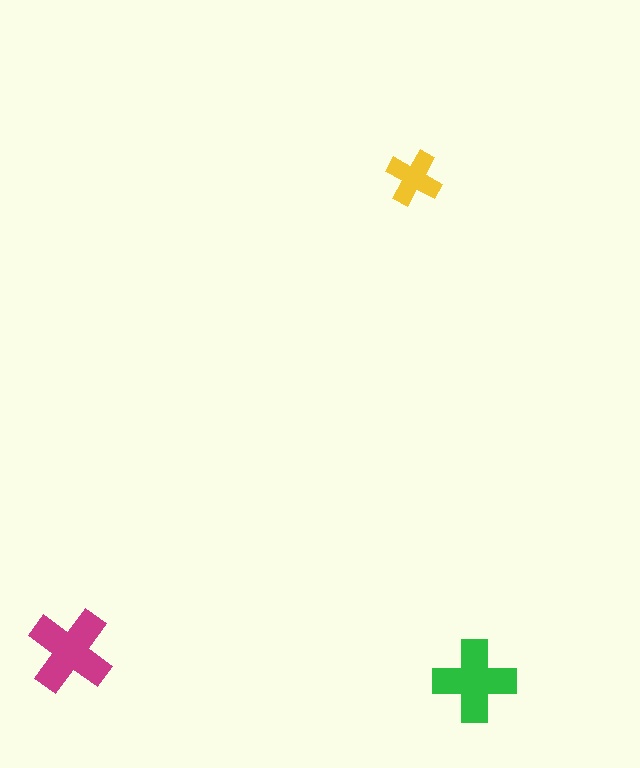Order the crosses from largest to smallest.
the magenta one, the green one, the yellow one.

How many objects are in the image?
There are 3 objects in the image.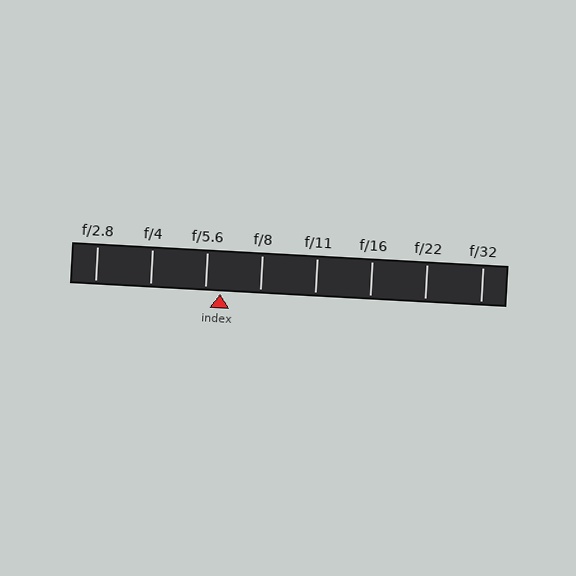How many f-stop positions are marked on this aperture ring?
There are 8 f-stop positions marked.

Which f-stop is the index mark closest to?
The index mark is closest to f/5.6.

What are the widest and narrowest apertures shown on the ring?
The widest aperture shown is f/2.8 and the narrowest is f/32.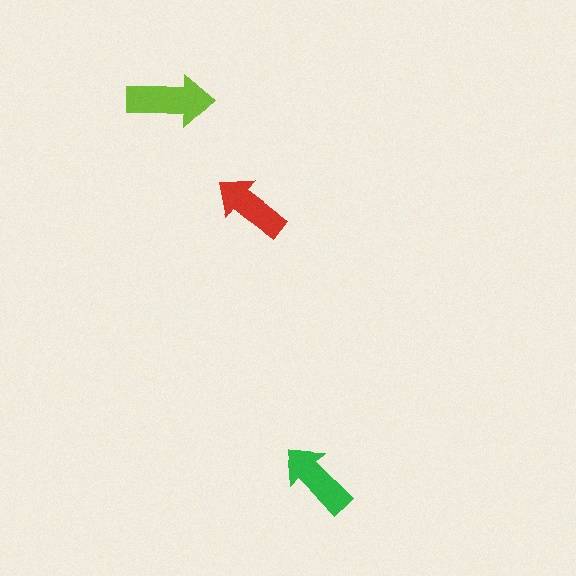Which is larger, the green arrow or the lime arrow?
The lime one.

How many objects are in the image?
There are 3 objects in the image.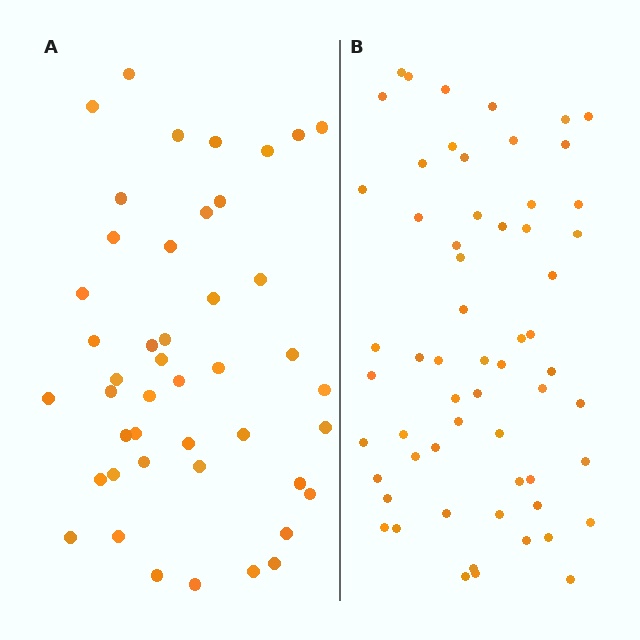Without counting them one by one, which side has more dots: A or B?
Region B (the right region) has more dots.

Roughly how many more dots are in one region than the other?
Region B has approximately 15 more dots than region A.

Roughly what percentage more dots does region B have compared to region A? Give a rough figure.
About 35% more.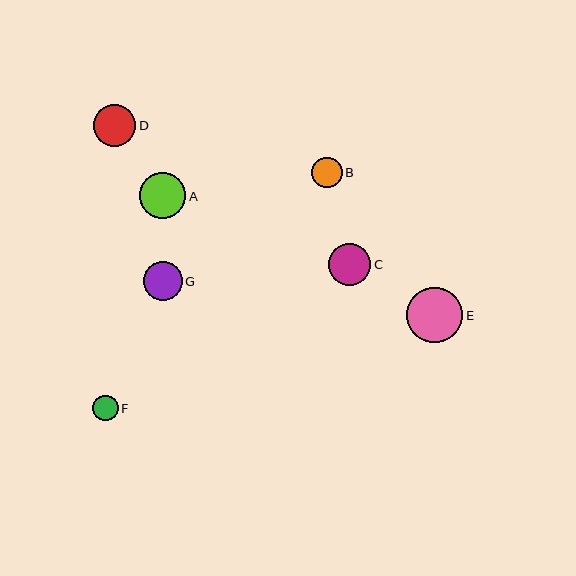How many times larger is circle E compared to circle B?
Circle E is approximately 1.8 times the size of circle B.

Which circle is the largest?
Circle E is the largest with a size of approximately 56 pixels.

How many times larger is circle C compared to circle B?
Circle C is approximately 1.4 times the size of circle B.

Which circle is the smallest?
Circle F is the smallest with a size of approximately 26 pixels.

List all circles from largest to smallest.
From largest to smallest: E, A, D, C, G, B, F.